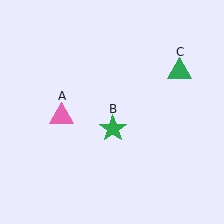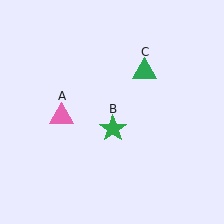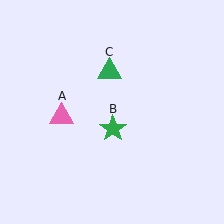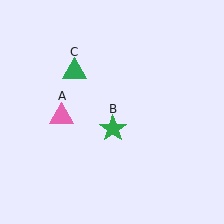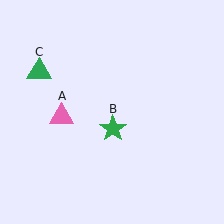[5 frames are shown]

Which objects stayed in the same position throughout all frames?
Pink triangle (object A) and green star (object B) remained stationary.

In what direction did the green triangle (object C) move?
The green triangle (object C) moved left.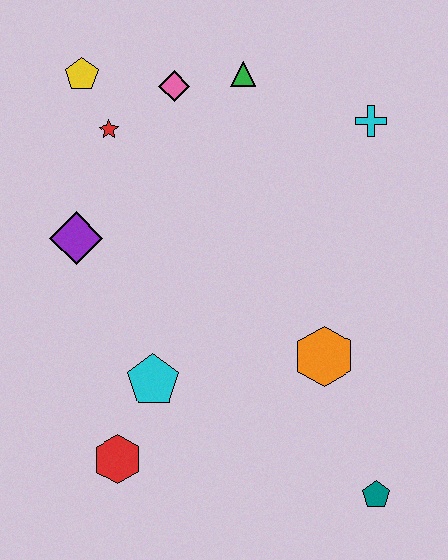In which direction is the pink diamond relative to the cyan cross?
The pink diamond is to the left of the cyan cross.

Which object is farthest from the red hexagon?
The cyan cross is farthest from the red hexagon.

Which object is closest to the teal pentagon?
The orange hexagon is closest to the teal pentagon.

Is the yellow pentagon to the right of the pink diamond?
No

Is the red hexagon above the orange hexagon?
No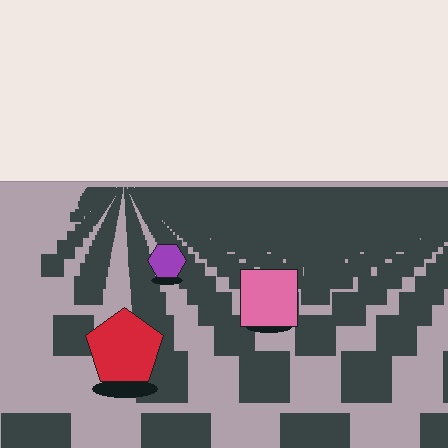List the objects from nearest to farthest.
From nearest to farthest: the red pentagon, the pink square, the purple hexagon.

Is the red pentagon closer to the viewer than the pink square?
Yes. The red pentagon is closer — you can tell from the texture gradient: the ground texture is coarser near it.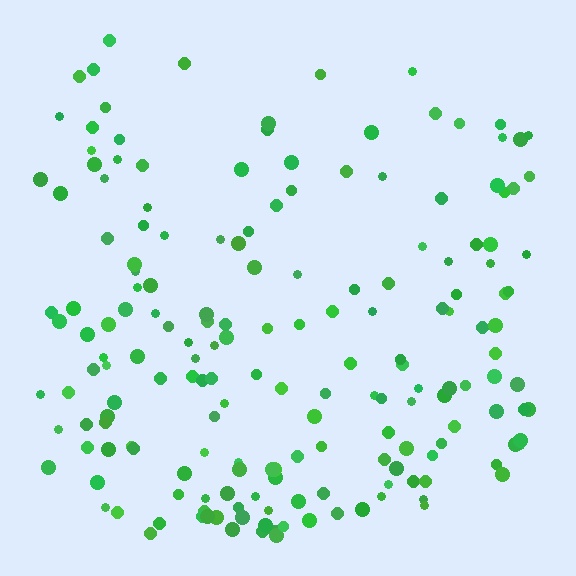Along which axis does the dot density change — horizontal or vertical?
Vertical.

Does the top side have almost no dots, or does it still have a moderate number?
Still a moderate number, just noticeably fewer than the bottom.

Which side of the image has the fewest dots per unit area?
The top.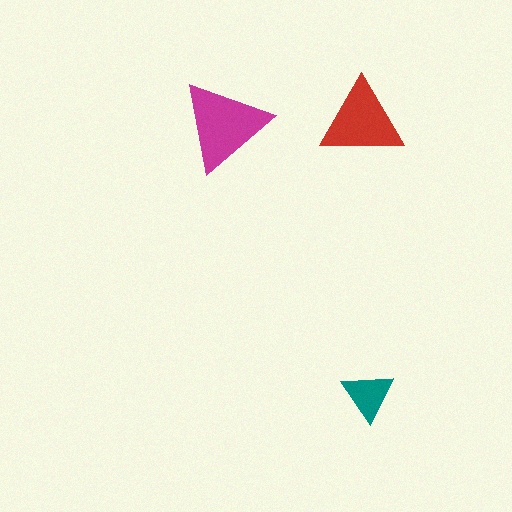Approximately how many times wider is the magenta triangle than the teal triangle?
About 1.5 times wider.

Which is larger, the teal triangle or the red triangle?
The red one.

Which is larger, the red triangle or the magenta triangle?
The magenta one.